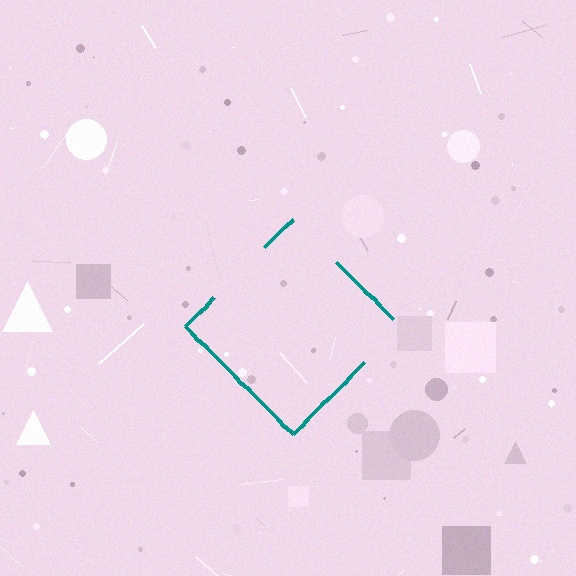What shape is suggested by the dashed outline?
The dashed outline suggests a diamond.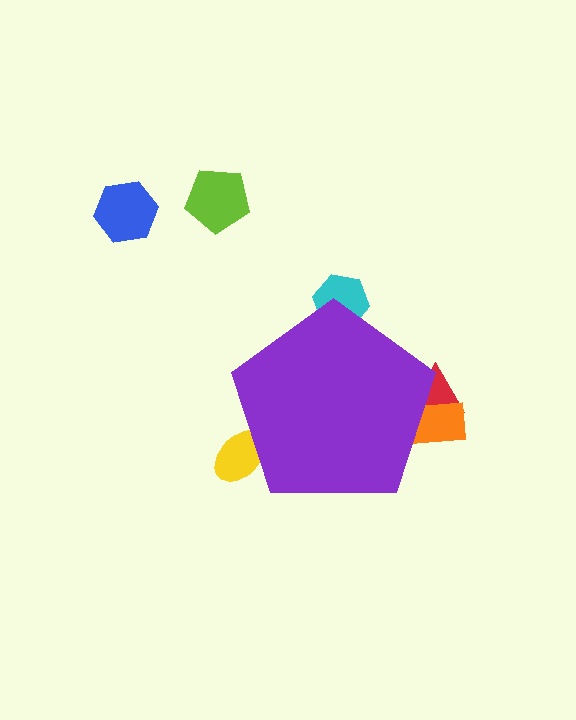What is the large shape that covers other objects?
A purple pentagon.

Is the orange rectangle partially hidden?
Yes, the orange rectangle is partially hidden behind the purple pentagon.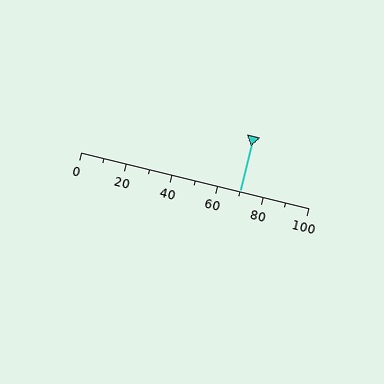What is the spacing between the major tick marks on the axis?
The major ticks are spaced 20 apart.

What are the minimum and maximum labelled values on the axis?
The axis runs from 0 to 100.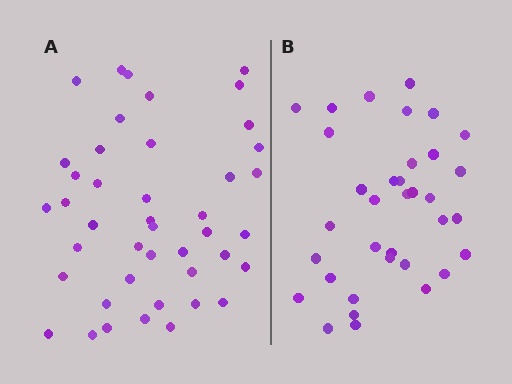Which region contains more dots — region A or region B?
Region A (the left region) has more dots.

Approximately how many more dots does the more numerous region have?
Region A has roughly 8 or so more dots than region B.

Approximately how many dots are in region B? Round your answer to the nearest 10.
About 40 dots. (The exact count is 35, which rounds to 40.)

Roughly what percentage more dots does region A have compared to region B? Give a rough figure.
About 25% more.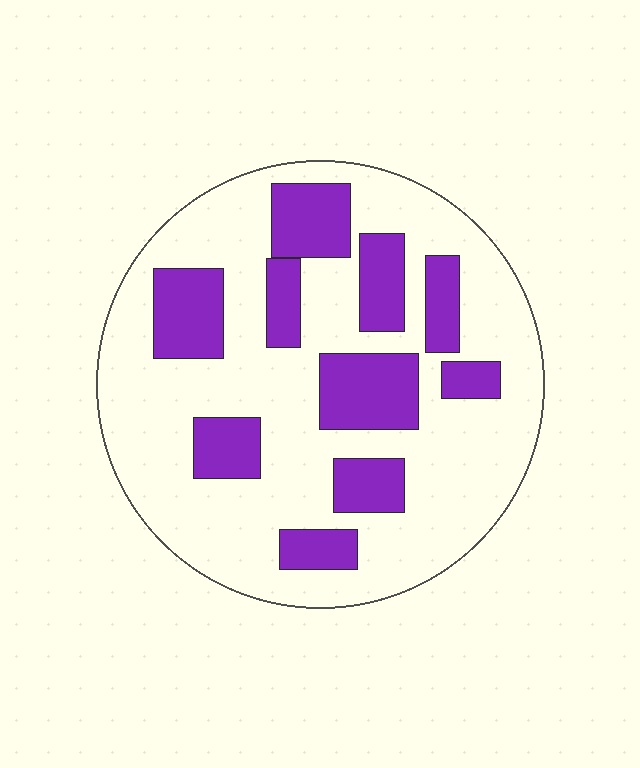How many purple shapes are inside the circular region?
10.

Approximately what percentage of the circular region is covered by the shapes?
Approximately 30%.